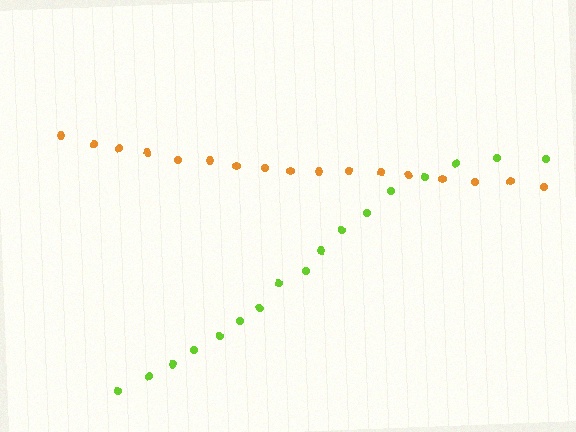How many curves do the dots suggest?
There are 2 distinct paths.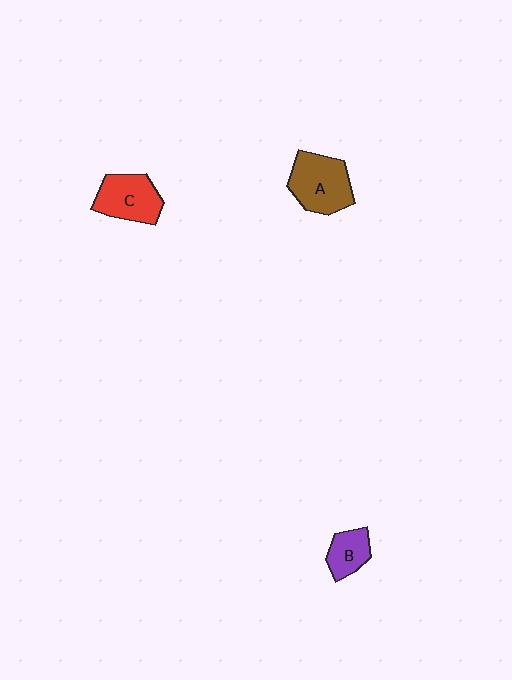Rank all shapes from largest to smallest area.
From largest to smallest: A (brown), C (red), B (purple).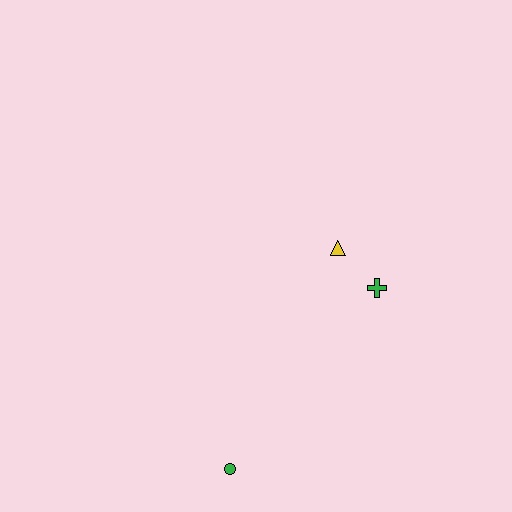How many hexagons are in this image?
There are no hexagons.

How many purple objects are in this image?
There are no purple objects.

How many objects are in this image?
There are 3 objects.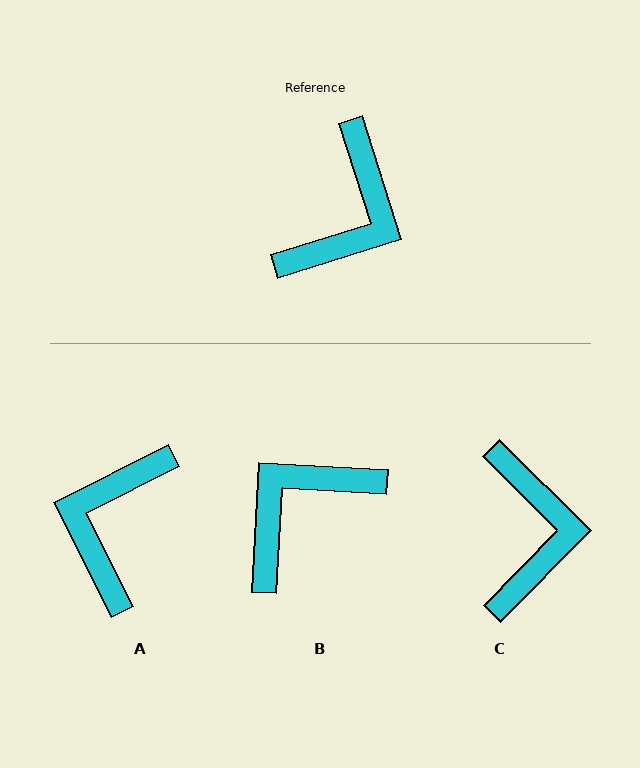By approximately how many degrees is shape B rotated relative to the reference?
Approximately 159 degrees counter-clockwise.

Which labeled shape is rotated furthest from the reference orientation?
A, about 171 degrees away.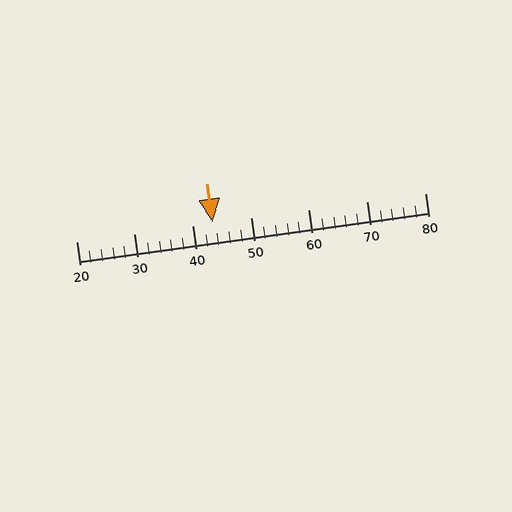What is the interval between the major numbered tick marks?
The major tick marks are spaced 10 units apart.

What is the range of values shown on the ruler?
The ruler shows values from 20 to 80.